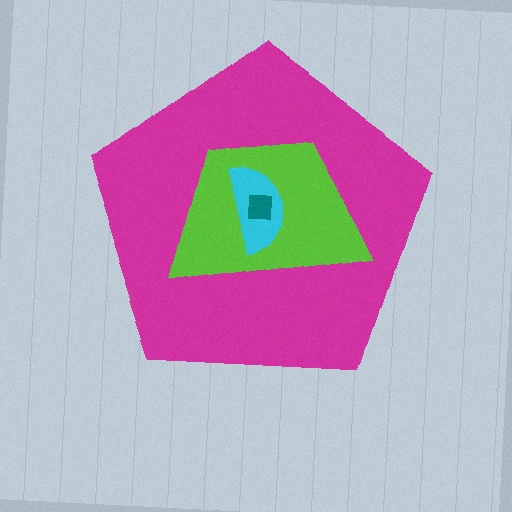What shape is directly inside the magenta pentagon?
The lime trapezoid.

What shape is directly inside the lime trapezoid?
The cyan semicircle.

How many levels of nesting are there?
4.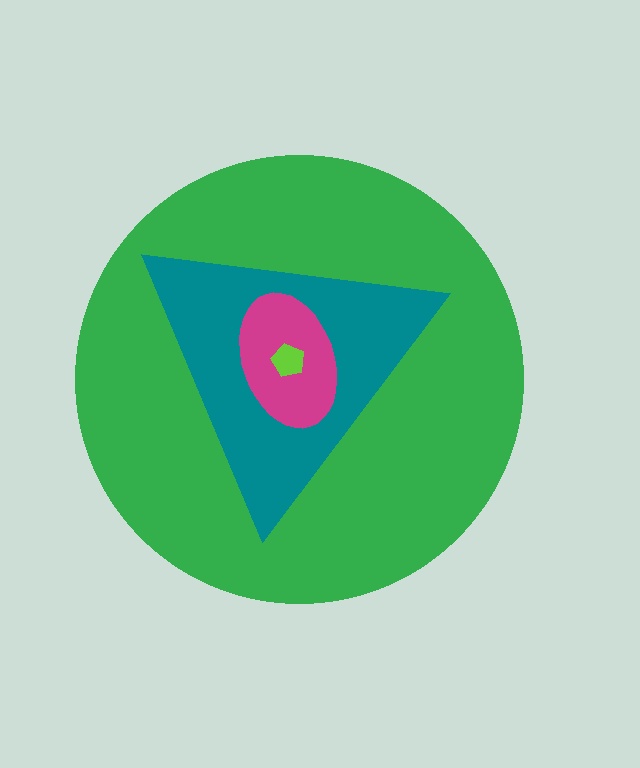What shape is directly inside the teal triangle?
The magenta ellipse.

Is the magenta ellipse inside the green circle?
Yes.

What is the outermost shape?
The green circle.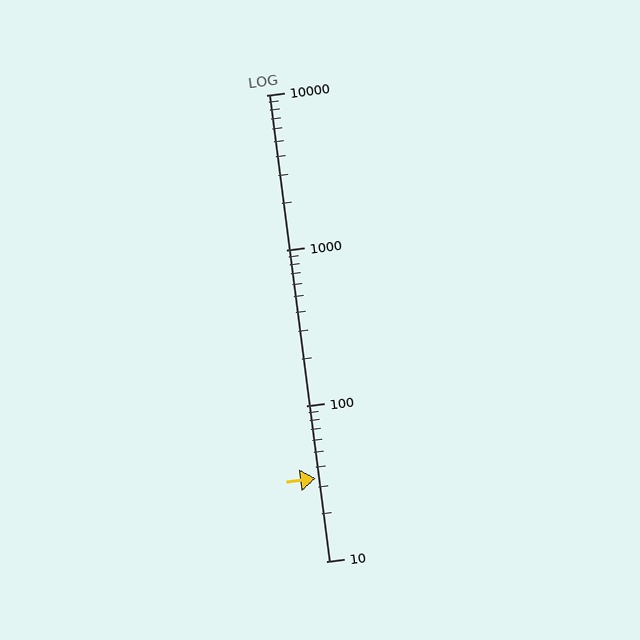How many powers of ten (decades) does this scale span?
The scale spans 3 decades, from 10 to 10000.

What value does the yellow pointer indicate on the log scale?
The pointer indicates approximately 34.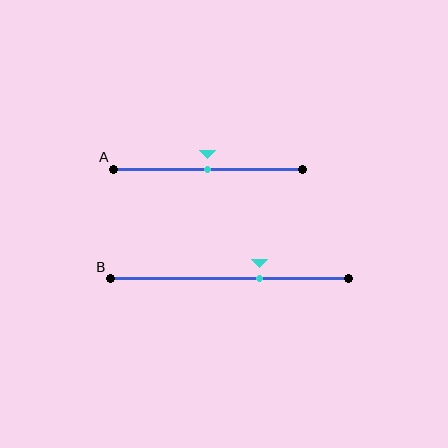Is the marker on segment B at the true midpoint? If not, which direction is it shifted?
No, the marker on segment B is shifted to the right by about 12% of the segment length.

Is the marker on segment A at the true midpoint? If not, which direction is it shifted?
Yes, the marker on segment A is at the true midpoint.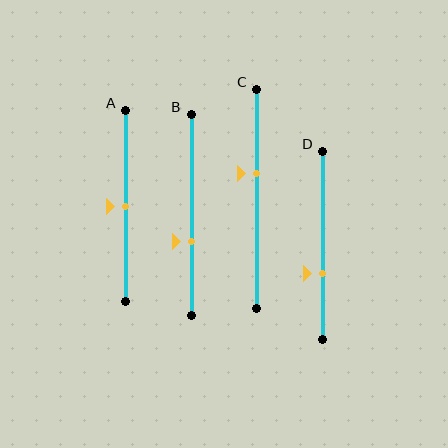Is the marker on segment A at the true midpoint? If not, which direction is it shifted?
Yes, the marker on segment A is at the true midpoint.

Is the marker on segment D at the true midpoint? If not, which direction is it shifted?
No, the marker on segment D is shifted downward by about 15% of the segment length.